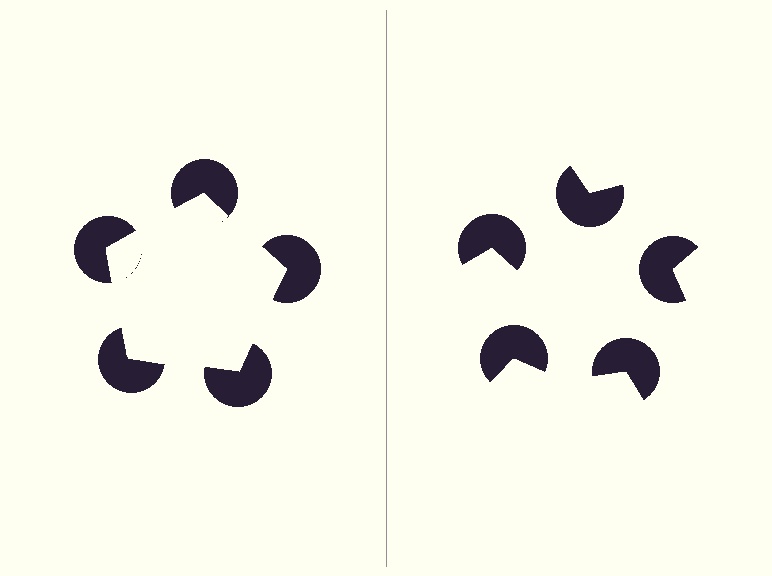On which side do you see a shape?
An illusory pentagon appears on the left side. On the right side the wedge cuts are rotated, so no coherent shape forms.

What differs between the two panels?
The pac-man discs are positioned identically on both sides; only the wedge orientations differ. On the left they align to a pentagon; on the right they are misaligned.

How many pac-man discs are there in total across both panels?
10 — 5 on each side.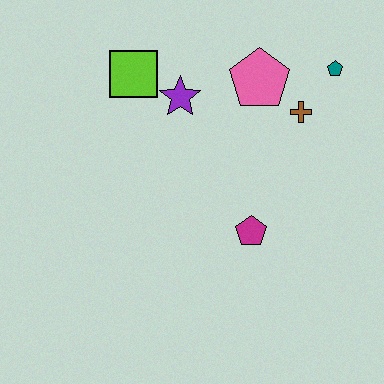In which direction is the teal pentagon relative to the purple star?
The teal pentagon is to the right of the purple star.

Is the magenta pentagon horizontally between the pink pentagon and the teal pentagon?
No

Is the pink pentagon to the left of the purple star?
No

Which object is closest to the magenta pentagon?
The brown cross is closest to the magenta pentagon.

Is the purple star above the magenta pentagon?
Yes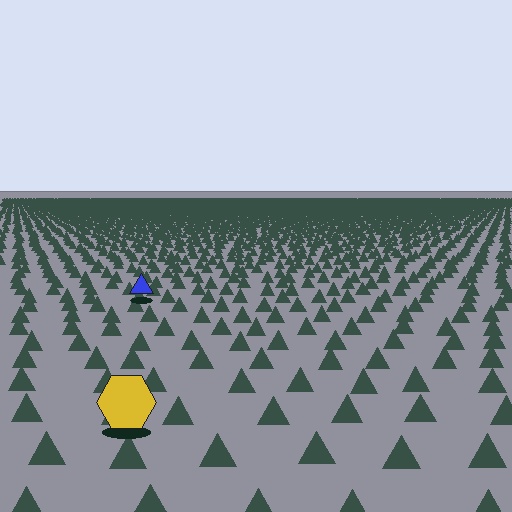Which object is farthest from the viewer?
The blue triangle is farthest from the viewer. It appears smaller and the ground texture around it is denser.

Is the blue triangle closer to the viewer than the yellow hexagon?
No. The yellow hexagon is closer — you can tell from the texture gradient: the ground texture is coarser near it.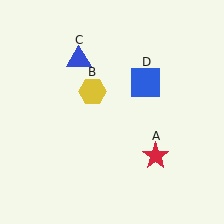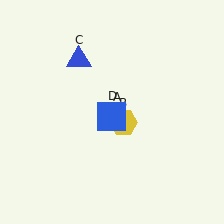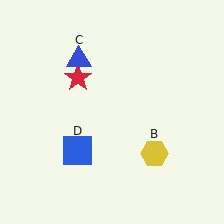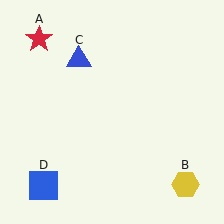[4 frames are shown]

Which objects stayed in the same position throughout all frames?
Blue triangle (object C) remained stationary.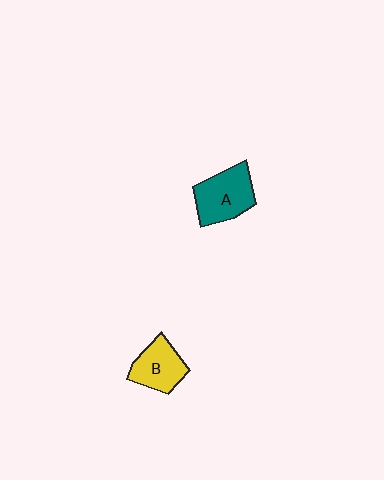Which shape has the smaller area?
Shape B (yellow).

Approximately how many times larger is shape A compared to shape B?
Approximately 1.2 times.